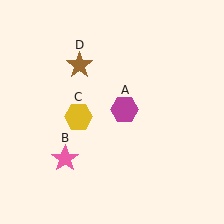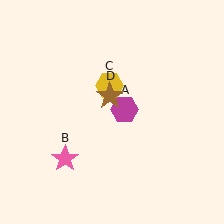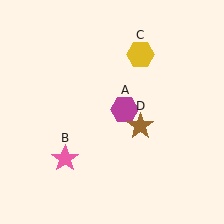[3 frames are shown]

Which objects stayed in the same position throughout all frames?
Magenta hexagon (object A) and pink star (object B) remained stationary.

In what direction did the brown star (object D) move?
The brown star (object D) moved down and to the right.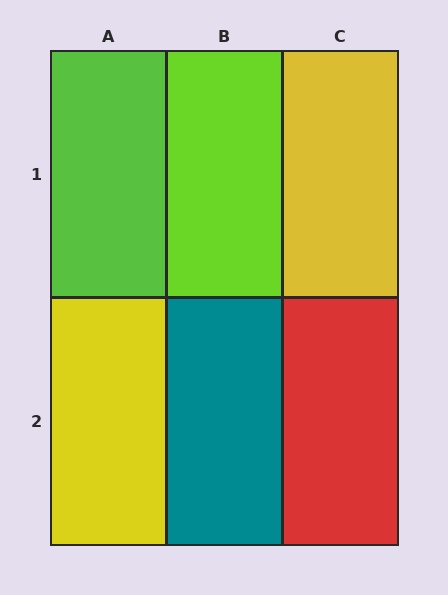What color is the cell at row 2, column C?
Red.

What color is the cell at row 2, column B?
Teal.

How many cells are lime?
2 cells are lime.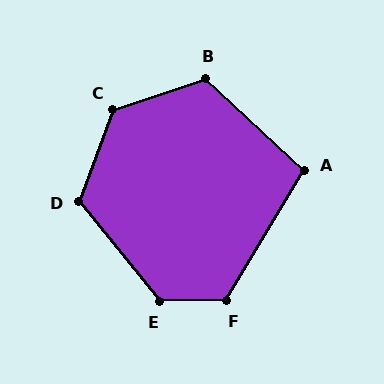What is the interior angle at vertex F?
Approximately 121 degrees (obtuse).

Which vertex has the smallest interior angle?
A, at approximately 102 degrees.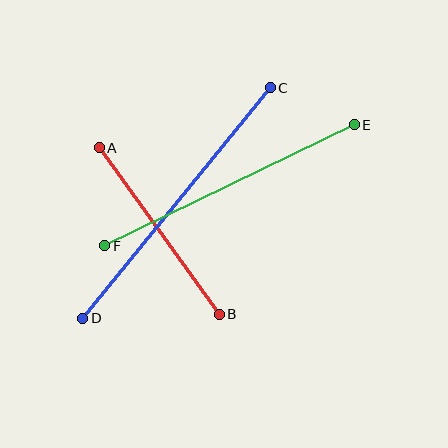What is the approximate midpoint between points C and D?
The midpoint is at approximately (176, 203) pixels.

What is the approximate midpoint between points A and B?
The midpoint is at approximately (159, 231) pixels.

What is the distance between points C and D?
The distance is approximately 297 pixels.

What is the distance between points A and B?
The distance is approximately 205 pixels.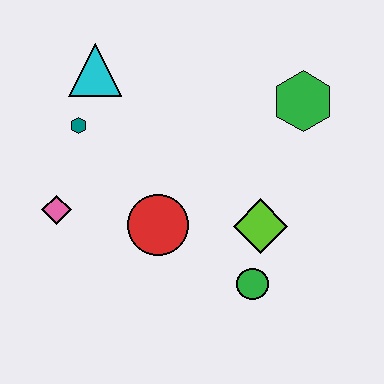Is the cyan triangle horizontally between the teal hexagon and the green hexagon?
Yes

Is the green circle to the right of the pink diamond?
Yes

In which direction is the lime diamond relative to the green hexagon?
The lime diamond is below the green hexagon.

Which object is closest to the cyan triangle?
The teal hexagon is closest to the cyan triangle.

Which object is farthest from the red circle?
The green hexagon is farthest from the red circle.